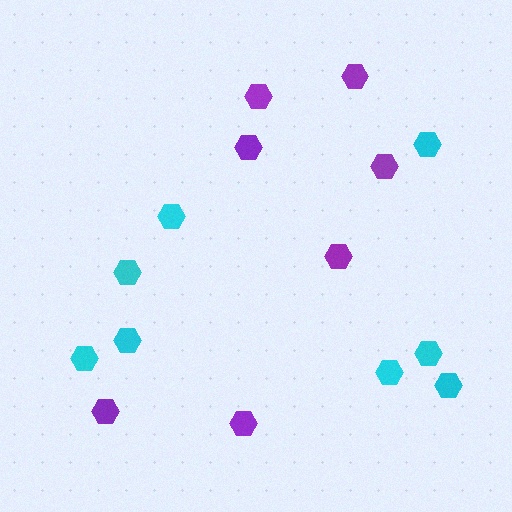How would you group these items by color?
There are 2 groups: one group of cyan hexagons (8) and one group of purple hexagons (7).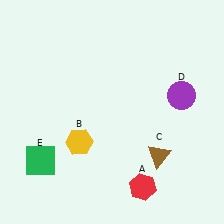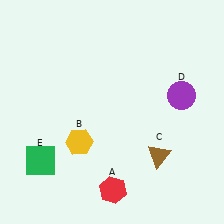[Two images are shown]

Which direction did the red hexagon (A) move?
The red hexagon (A) moved left.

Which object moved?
The red hexagon (A) moved left.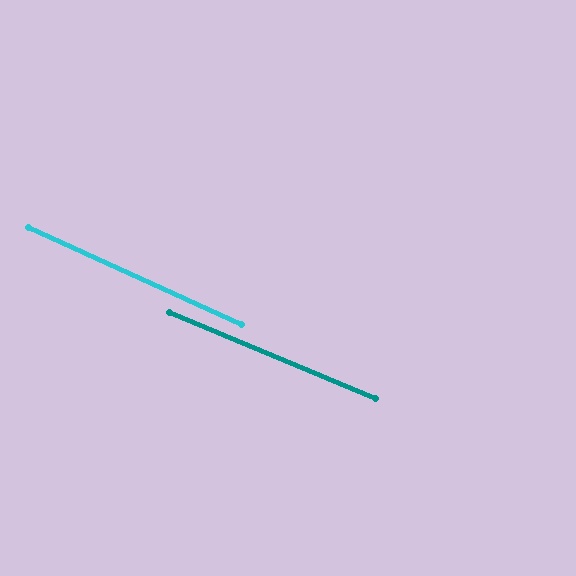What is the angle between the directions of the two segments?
Approximately 2 degrees.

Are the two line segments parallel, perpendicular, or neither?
Parallel — their directions differ by only 1.7°.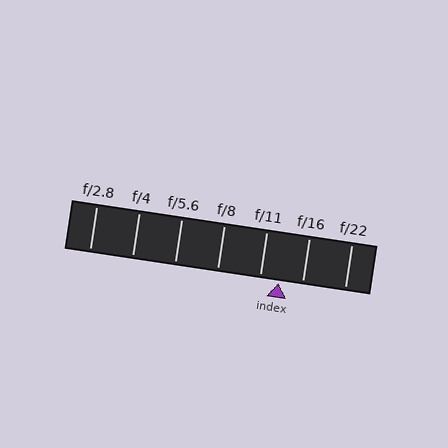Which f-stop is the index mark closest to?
The index mark is closest to f/11.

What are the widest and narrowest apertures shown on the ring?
The widest aperture shown is f/2.8 and the narrowest is f/22.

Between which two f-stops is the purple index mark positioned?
The index mark is between f/11 and f/16.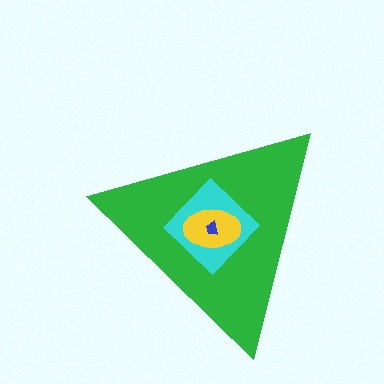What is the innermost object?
The blue trapezoid.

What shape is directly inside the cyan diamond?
The yellow ellipse.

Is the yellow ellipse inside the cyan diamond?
Yes.